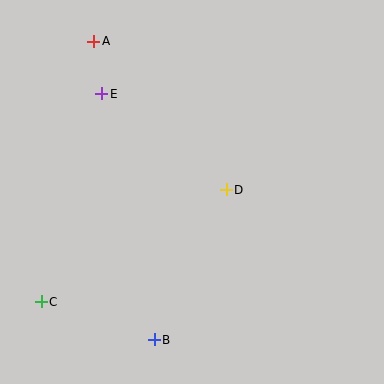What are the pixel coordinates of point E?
Point E is at (102, 94).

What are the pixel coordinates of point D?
Point D is at (226, 190).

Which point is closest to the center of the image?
Point D at (226, 190) is closest to the center.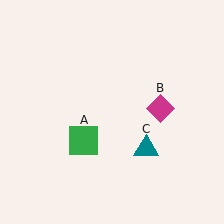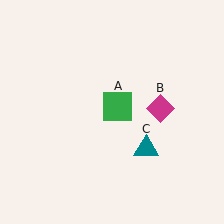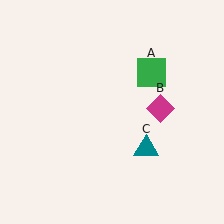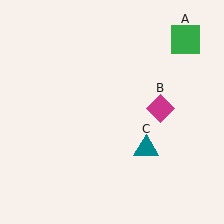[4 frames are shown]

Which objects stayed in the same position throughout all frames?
Magenta diamond (object B) and teal triangle (object C) remained stationary.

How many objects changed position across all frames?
1 object changed position: green square (object A).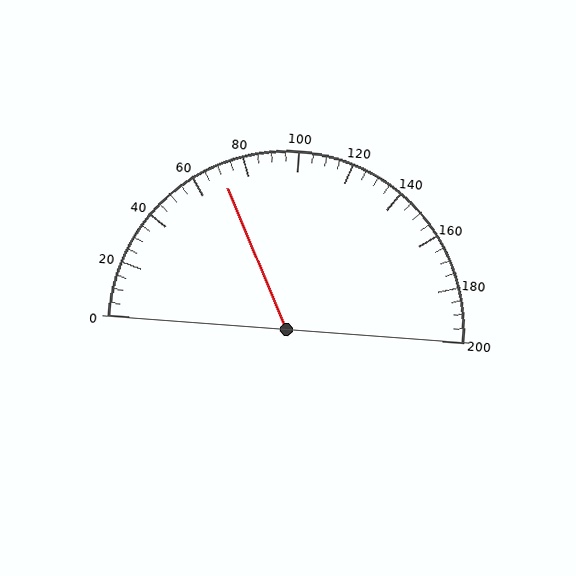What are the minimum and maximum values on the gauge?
The gauge ranges from 0 to 200.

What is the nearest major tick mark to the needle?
The nearest major tick mark is 80.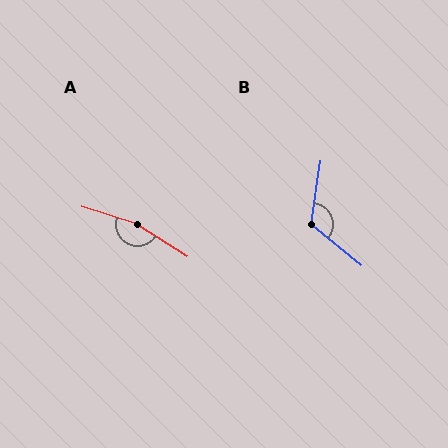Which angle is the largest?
A, at approximately 164 degrees.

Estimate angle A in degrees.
Approximately 164 degrees.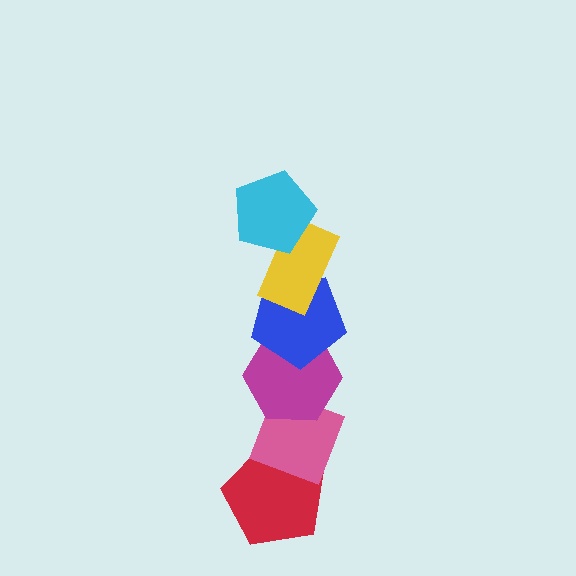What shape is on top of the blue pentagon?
The yellow rectangle is on top of the blue pentagon.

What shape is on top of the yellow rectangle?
The cyan pentagon is on top of the yellow rectangle.